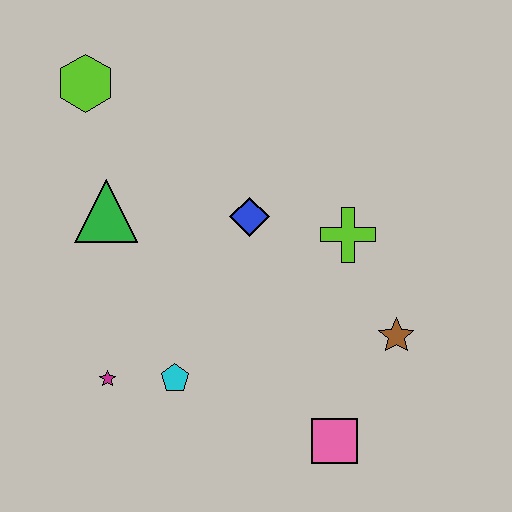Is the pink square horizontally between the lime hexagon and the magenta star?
No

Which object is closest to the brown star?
The lime cross is closest to the brown star.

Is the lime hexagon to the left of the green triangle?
Yes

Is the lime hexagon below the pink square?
No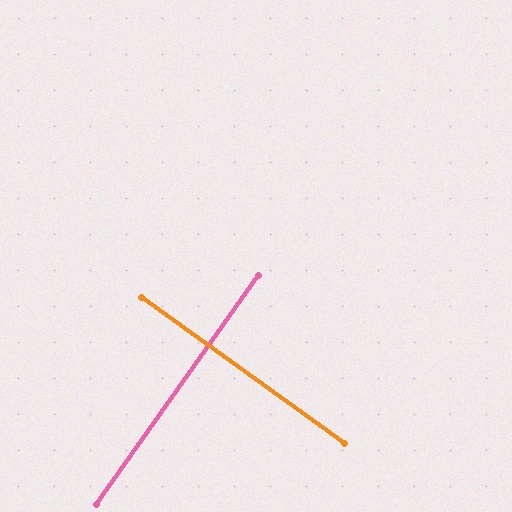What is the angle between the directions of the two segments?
Approximately 90 degrees.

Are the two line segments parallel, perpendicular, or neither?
Perpendicular — they meet at approximately 90°.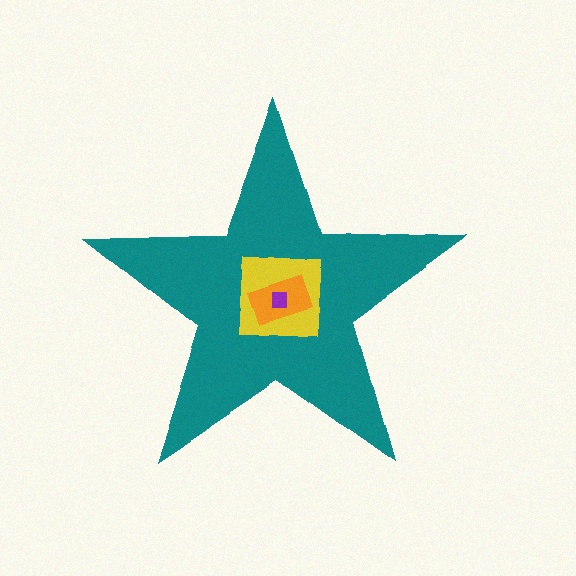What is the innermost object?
The purple square.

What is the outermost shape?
The teal star.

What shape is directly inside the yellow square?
The orange rectangle.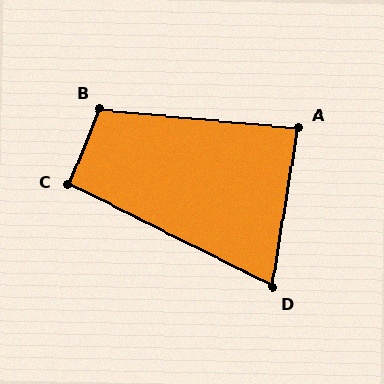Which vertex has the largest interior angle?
B, at approximately 107 degrees.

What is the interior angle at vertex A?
Approximately 86 degrees (approximately right).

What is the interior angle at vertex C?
Approximately 94 degrees (approximately right).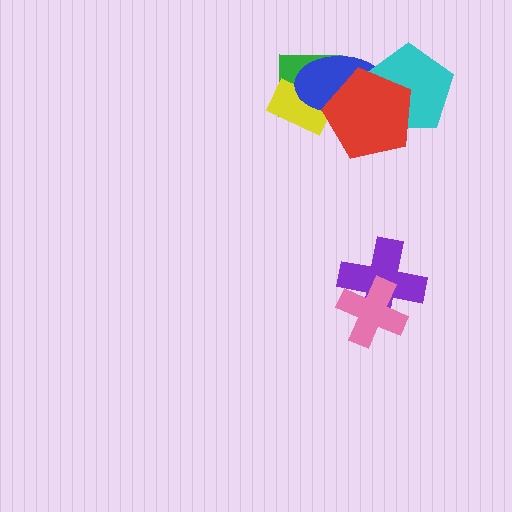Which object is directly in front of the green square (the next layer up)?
The yellow rectangle is directly in front of the green square.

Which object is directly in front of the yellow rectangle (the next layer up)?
The blue ellipse is directly in front of the yellow rectangle.